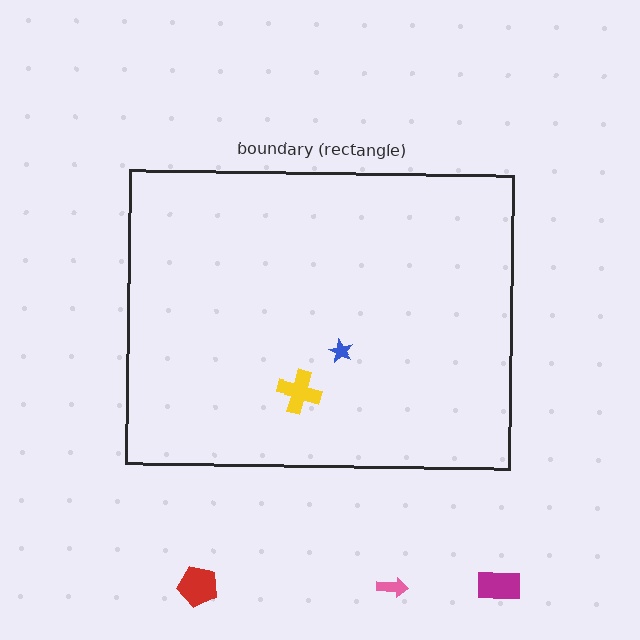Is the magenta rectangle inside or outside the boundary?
Outside.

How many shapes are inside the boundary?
2 inside, 3 outside.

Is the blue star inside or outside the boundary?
Inside.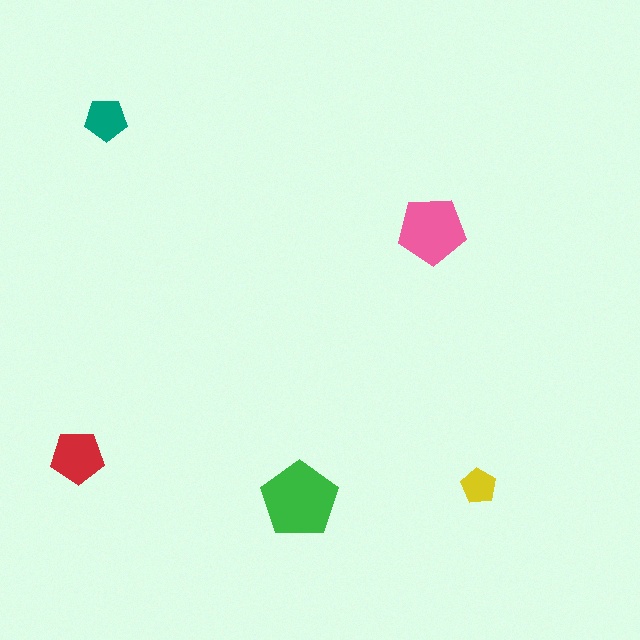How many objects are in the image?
There are 5 objects in the image.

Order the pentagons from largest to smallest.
the green one, the pink one, the red one, the teal one, the yellow one.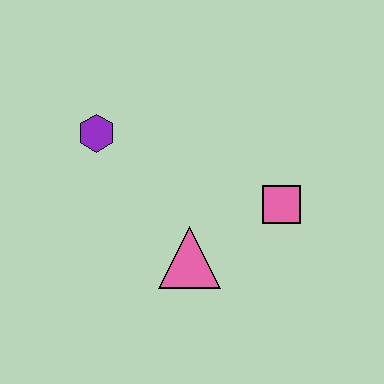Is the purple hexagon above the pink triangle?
Yes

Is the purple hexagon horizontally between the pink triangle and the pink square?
No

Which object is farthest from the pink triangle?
The purple hexagon is farthest from the pink triangle.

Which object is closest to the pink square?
The pink triangle is closest to the pink square.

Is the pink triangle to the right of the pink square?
No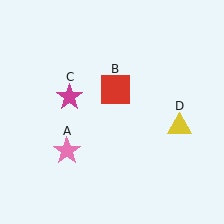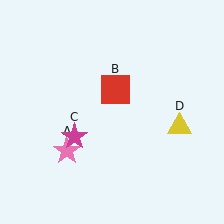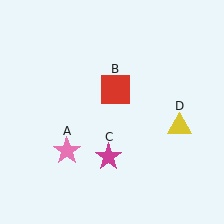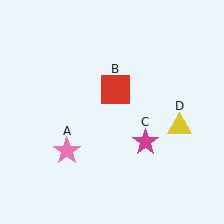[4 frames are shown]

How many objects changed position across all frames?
1 object changed position: magenta star (object C).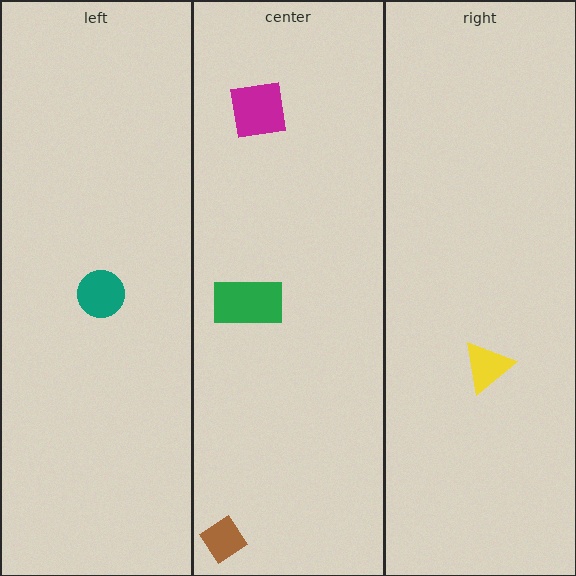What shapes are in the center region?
The green rectangle, the brown diamond, the magenta square.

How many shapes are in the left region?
1.